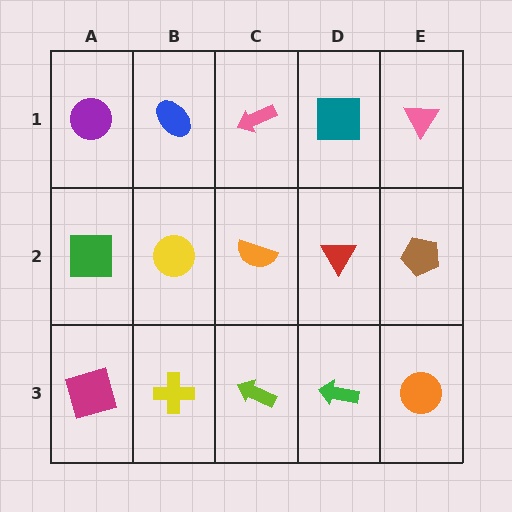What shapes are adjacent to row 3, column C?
An orange semicircle (row 2, column C), a yellow cross (row 3, column B), a green arrow (row 3, column D).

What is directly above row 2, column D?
A teal square.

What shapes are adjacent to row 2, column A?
A purple circle (row 1, column A), a magenta square (row 3, column A), a yellow circle (row 2, column B).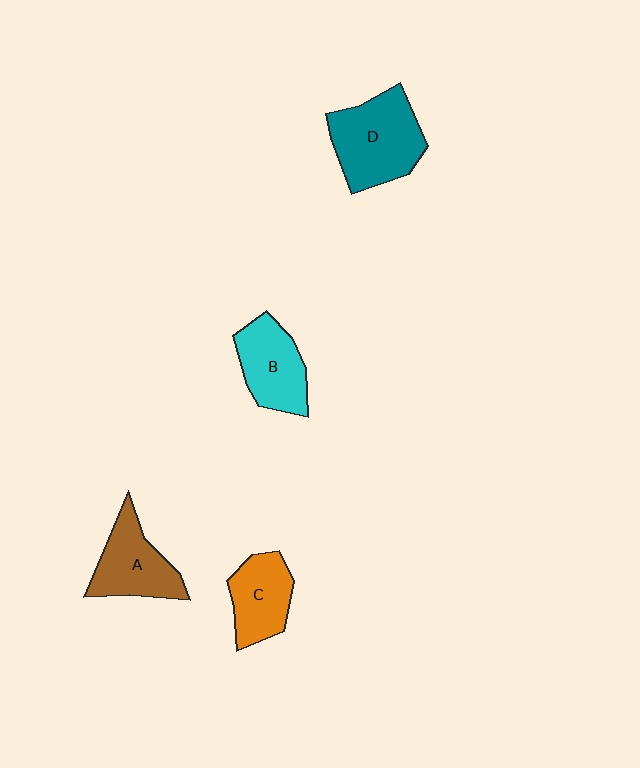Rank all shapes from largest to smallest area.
From largest to smallest: D (teal), A (brown), B (cyan), C (orange).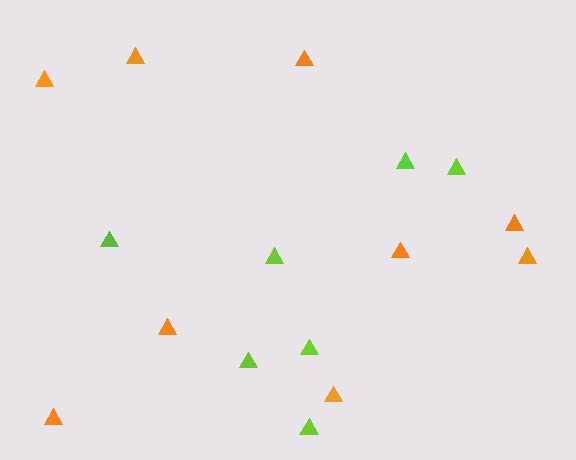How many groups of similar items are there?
There are 2 groups: one group of orange triangles (9) and one group of lime triangles (7).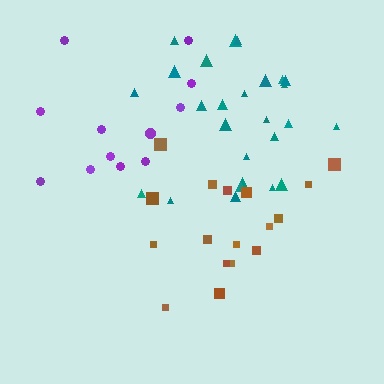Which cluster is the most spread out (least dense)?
Purple.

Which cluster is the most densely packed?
Teal.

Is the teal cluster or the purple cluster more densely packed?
Teal.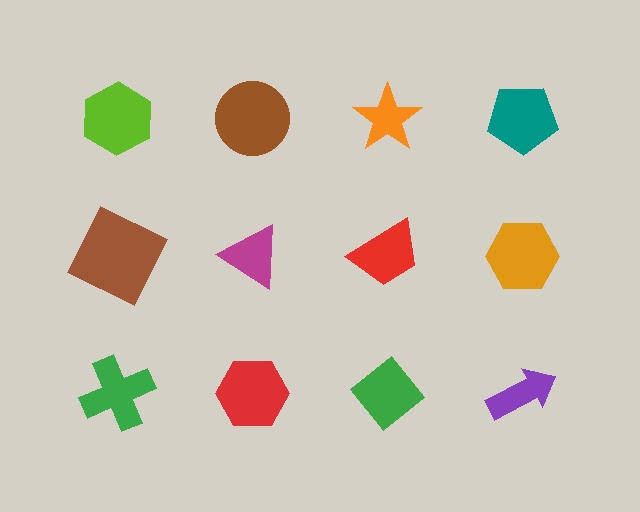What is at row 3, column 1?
A green cross.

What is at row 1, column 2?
A brown circle.